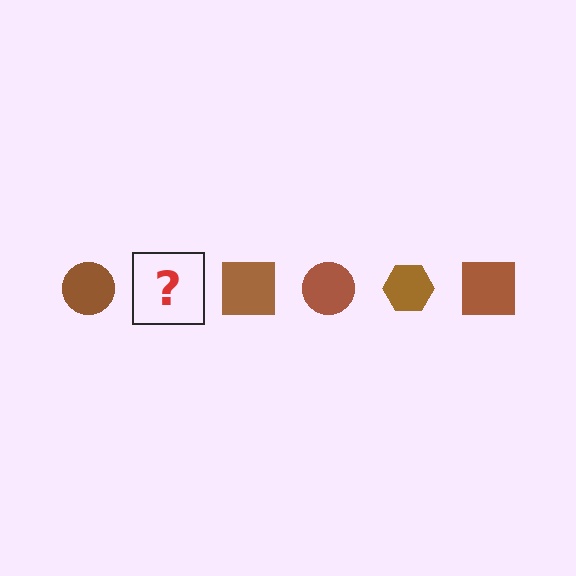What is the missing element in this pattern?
The missing element is a brown hexagon.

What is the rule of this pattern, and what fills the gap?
The rule is that the pattern cycles through circle, hexagon, square shapes in brown. The gap should be filled with a brown hexagon.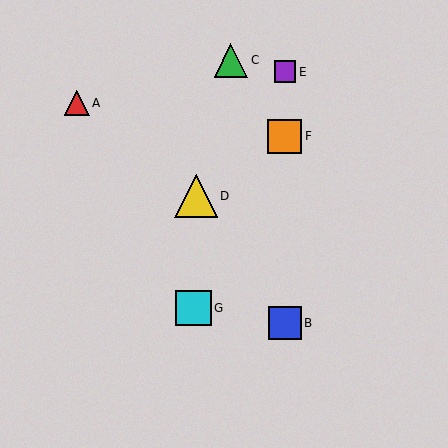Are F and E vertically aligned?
Yes, both are at x≈285.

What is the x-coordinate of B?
Object B is at x≈285.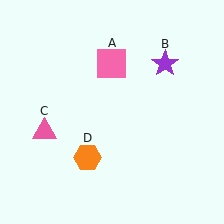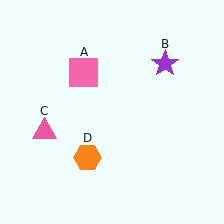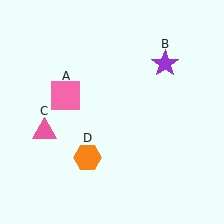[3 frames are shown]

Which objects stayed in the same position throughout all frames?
Purple star (object B) and pink triangle (object C) and orange hexagon (object D) remained stationary.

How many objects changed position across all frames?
1 object changed position: pink square (object A).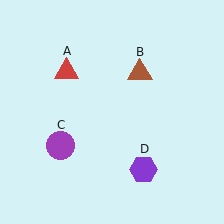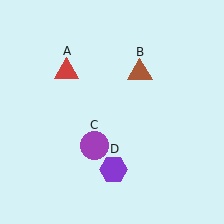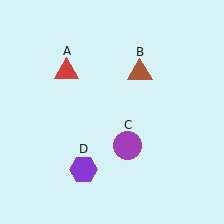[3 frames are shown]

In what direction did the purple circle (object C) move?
The purple circle (object C) moved right.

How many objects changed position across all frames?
2 objects changed position: purple circle (object C), purple hexagon (object D).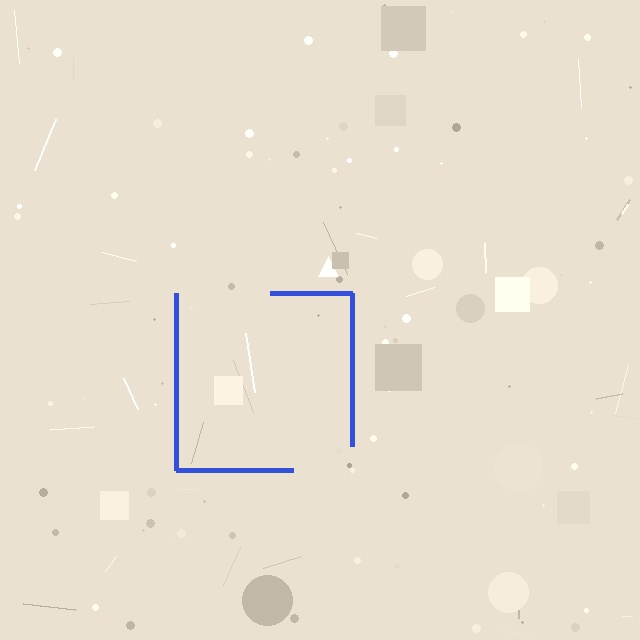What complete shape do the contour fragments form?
The contour fragments form a square.